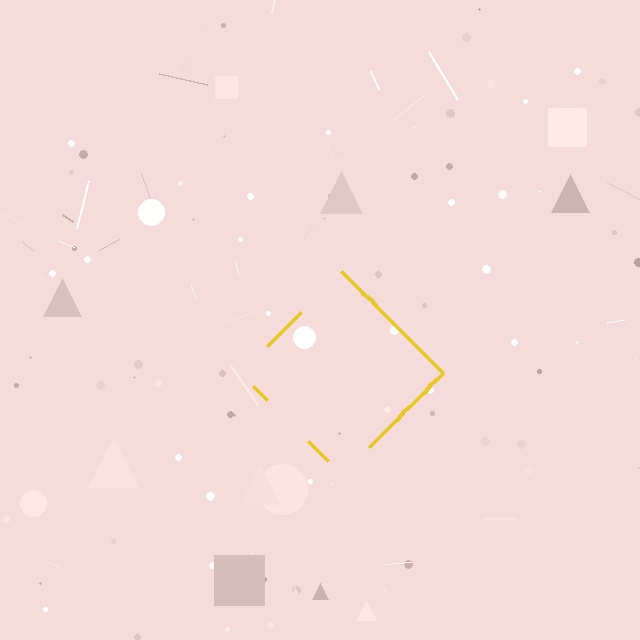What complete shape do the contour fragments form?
The contour fragments form a diamond.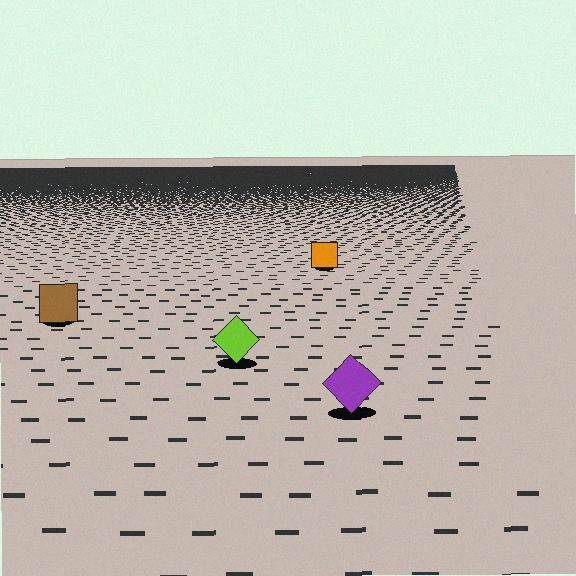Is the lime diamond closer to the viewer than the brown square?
Yes. The lime diamond is closer — you can tell from the texture gradient: the ground texture is coarser near it.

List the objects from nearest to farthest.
From nearest to farthest: the purple diamond, the lime diamond, the brown square, the orange square.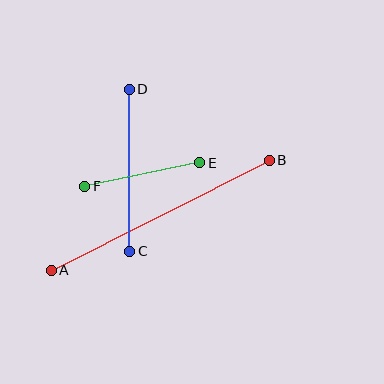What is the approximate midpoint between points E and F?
The midpoint is at approximately (142, 175) pixels.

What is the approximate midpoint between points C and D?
The midpoint is at approximately (129, 170) pixels.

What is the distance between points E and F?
The distance is approximately 117 pixels.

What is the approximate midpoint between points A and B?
The midpoint is at approximately (160, 215) pixels.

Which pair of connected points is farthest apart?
Points A and B are farthest apart.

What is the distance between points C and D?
The distance is approximately 162 pixels.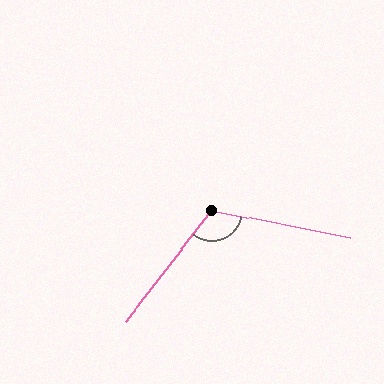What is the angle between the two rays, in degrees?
Approximately 117 degrees.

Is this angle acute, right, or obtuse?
It is obtuse.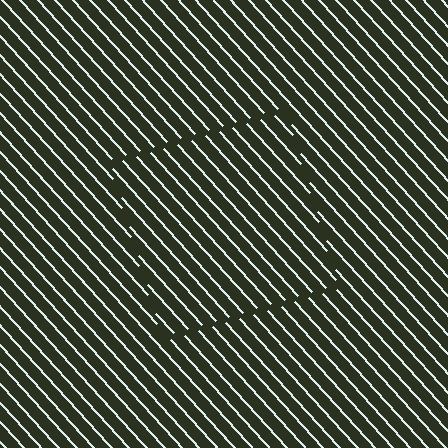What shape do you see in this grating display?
An illusory square. The interior of the shape contains the same grating, shifted by half a period — the contour is defined by the phase discontinuity where line-ends from the inner and outer gratings abut.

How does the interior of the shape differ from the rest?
The interior of the shape contains the same grating, shifted by half a period — the contour is defined by the phase discontinuity where line-ends from the inner and outer gratings abut.